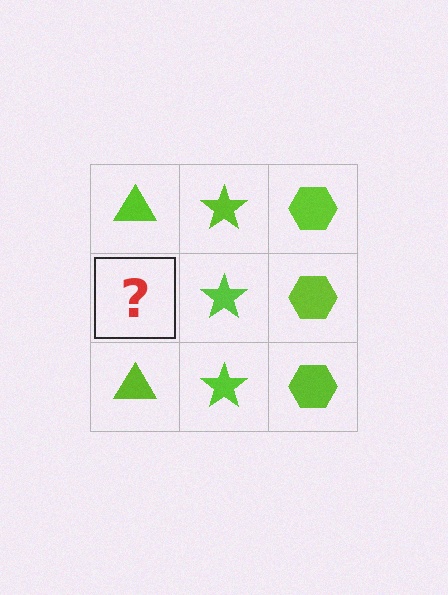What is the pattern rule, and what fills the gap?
The rule is that each column has a consistent shape. The gap should be filled with a lime triangle.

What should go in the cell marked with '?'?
The missing cell should contain a lime triangle.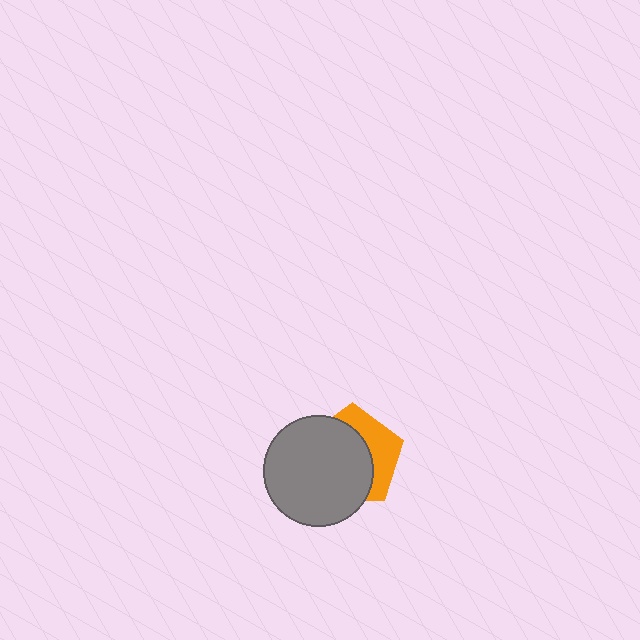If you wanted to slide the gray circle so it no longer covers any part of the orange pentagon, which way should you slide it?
Slide it toward the lower-left — that is the most direct way to separate the two shapes.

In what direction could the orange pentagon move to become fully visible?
The orange pentagon could move toward the upper-right. That would shift it out from behind the gray circle entirely.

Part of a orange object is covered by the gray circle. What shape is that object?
It is a pentagon.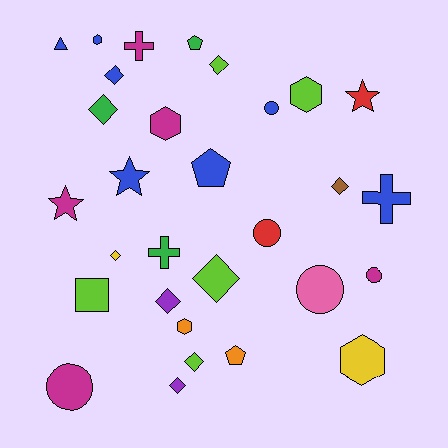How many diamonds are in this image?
There are 9 diamonds.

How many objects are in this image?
There are 30 objects.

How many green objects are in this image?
There are 3 green objects.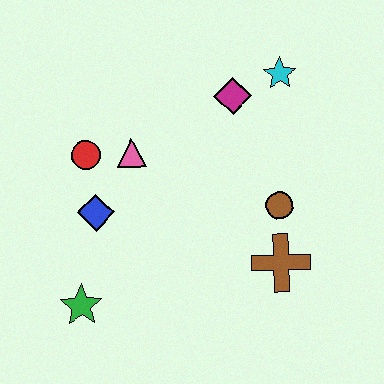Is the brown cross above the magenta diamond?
No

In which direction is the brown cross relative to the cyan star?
The brown cross is below the cyan star.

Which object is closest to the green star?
The blue diamond is closest to the green star.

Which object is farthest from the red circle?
The brown cross is farthest from the red circle.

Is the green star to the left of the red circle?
Yes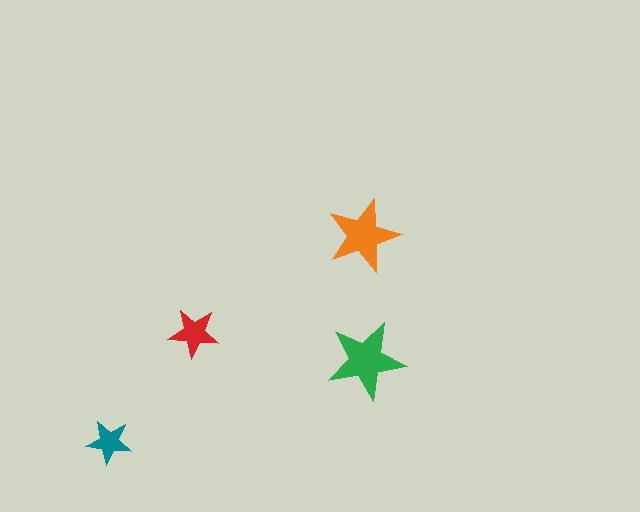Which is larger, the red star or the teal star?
The red one.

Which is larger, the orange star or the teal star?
The orange one.